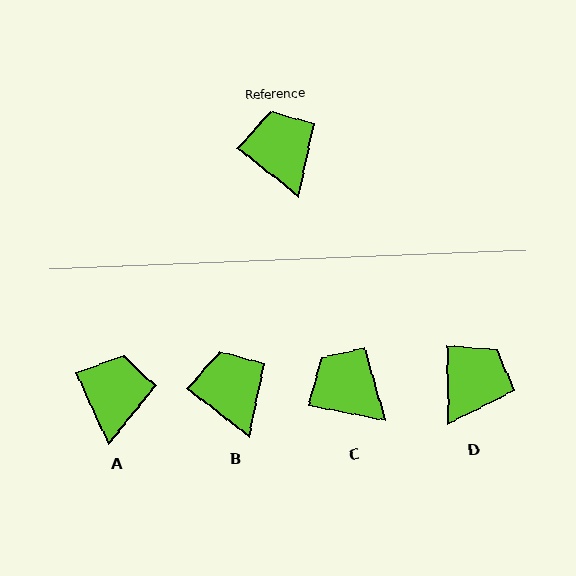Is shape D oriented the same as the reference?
No, it is off by about 52 degrees.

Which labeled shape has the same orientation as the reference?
B.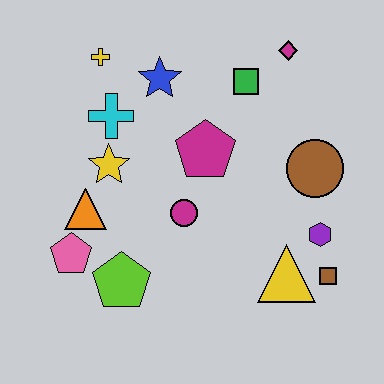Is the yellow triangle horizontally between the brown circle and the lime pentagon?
Yes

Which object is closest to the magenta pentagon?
The magenta circle is closest to the magenta pentagon.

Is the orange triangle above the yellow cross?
No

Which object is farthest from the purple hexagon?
The yellow cross is farthest from the purple hexagon.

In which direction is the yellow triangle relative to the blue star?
The yellow triangle is below the blue star.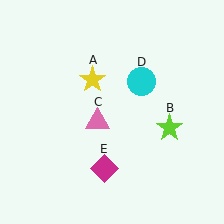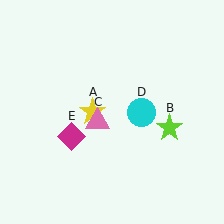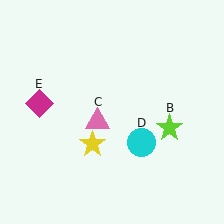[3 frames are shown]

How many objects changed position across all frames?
3 objects changed position: yellow star (object A), cyan circle (object D), magenta diamond (object E).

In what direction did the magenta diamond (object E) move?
The magenta diamond (object E) moved up and to the left.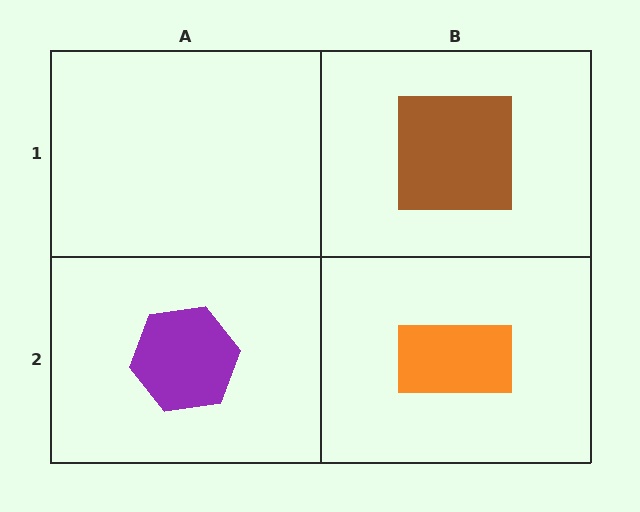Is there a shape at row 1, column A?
No, that cell is empty.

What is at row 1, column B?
A brown square.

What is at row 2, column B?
An orange rectangle.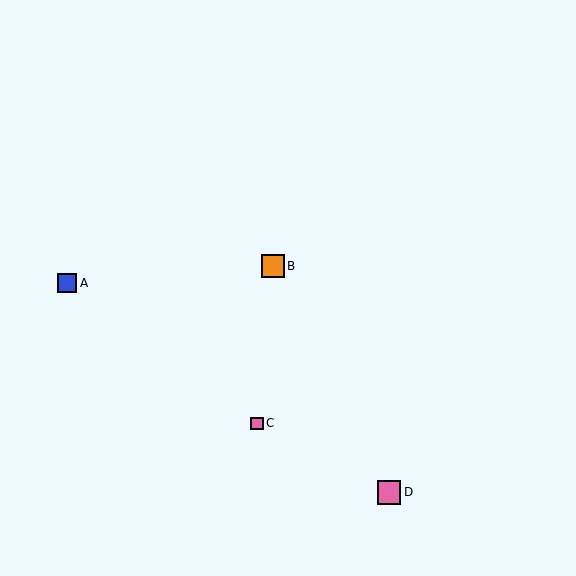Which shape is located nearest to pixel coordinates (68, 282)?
The blue square (labeled A) at (67, 283) is nearest to that location.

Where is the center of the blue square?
The center of the blue square is at (67, 283).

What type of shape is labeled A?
Shape A is a blue square.